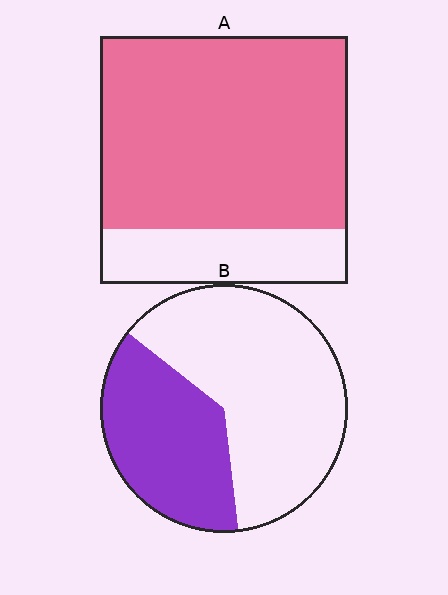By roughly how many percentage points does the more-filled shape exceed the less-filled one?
By roughly 40 percentage points (A over B).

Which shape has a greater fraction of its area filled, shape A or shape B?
Shape A.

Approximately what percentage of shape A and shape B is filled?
A is approximately 80% and B is approximately 40%.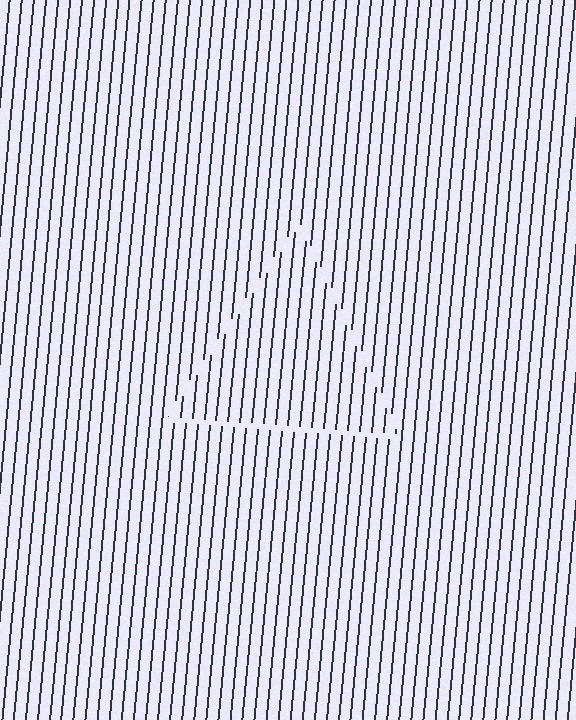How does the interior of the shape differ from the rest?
The interior of the shape contains the same grating, shifted by half a period — the contour is defined by the phase discontinuity where line-ends from the inner and outer gratings abut.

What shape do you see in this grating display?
An illusory triangle. The interior of the shape contains the same grating, shifted by half a period — the contour is defined by the phase discontinuity where line-ends from the inner and outer gratings abut.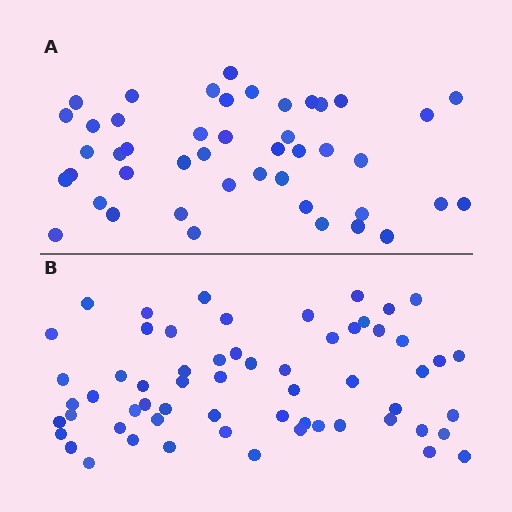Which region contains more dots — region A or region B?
Region B (the bottom region) has more dots.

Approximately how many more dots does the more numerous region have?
Region B has approximately 15 more dots than region A.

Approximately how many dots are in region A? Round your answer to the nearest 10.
About 40 dots. (The exact count is 45, which rounds to 40.)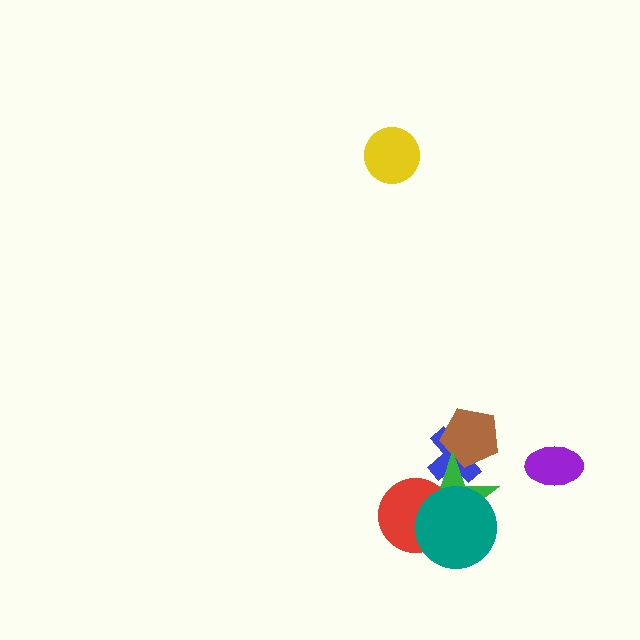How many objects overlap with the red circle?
2 objects overlap with the red circle.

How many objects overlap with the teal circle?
2 objects overlap with the teal circle.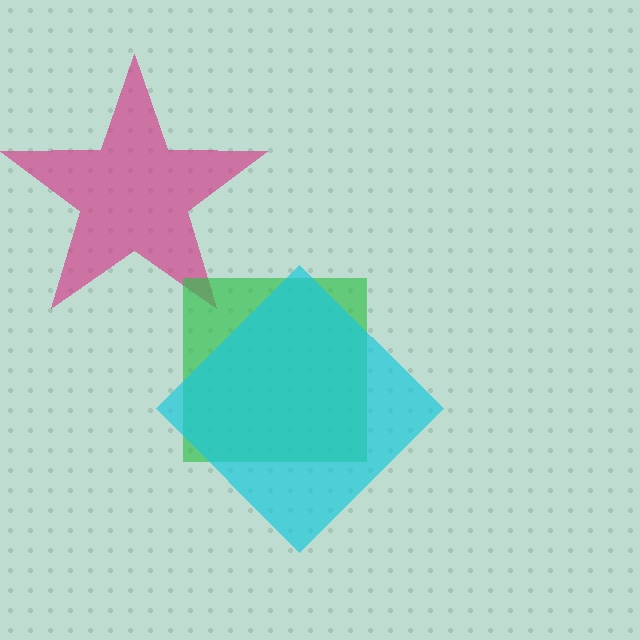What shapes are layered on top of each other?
The layered shapes are: a magenta star, a green square, a cyan diamond.